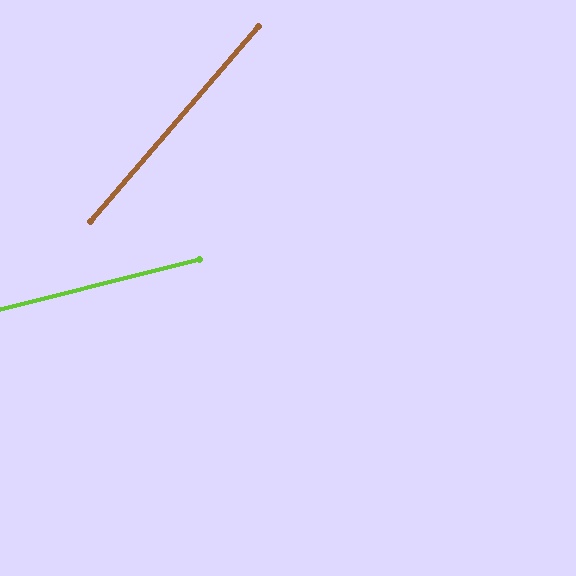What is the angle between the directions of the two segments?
Approximately 35 degrees.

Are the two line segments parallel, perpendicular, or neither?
Neither parallel nor perpendicular — they differ by about 35°.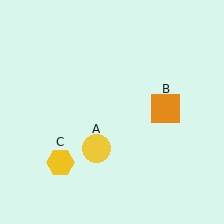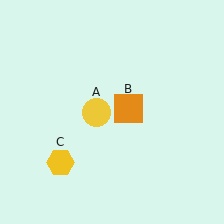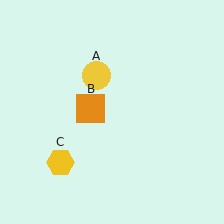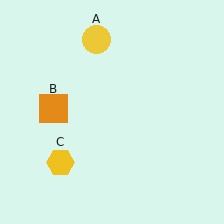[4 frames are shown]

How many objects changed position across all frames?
2 objects changed position: yellow circle (object A), orange square (object B).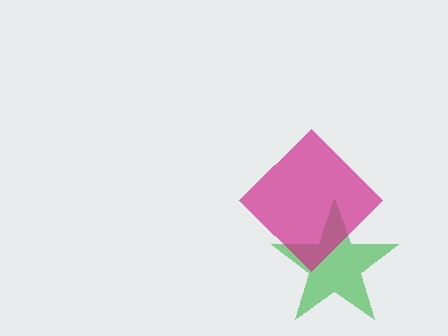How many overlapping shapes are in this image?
There are 2 overlapping shapes in the image.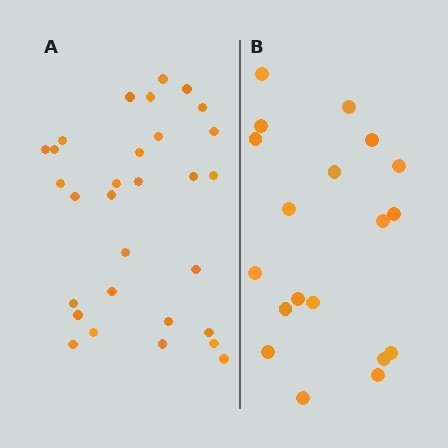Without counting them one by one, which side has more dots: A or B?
Region A (the left region) has more dots.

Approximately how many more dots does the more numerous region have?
Region A has roughly 12 or so more dots than region B.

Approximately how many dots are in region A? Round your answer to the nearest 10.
About 30 dots.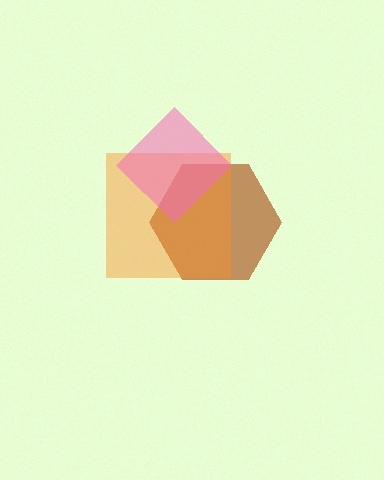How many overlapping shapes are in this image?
There are 3 overlapping shapes in the image.